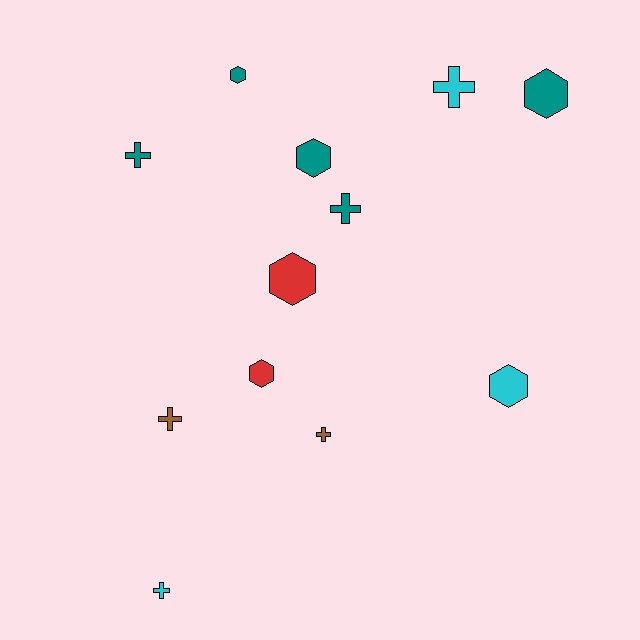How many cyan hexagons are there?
There is 1 cyan hexagon.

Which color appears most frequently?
Teal, with 5 objects.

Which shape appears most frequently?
Cross, with 6 objects.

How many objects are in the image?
There are 12 objects.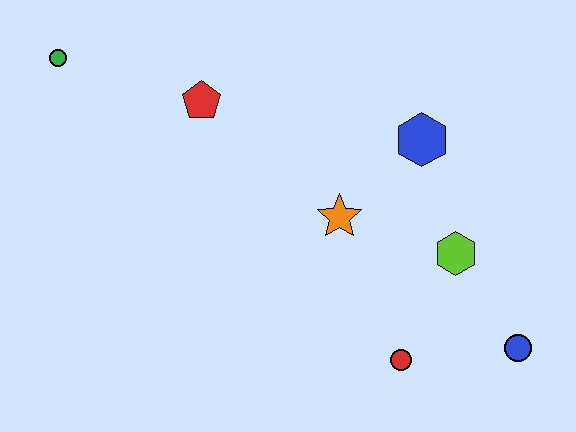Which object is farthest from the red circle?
The green circle is farthest from the red circle.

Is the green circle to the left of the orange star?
Yes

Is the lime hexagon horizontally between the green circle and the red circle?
No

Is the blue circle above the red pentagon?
No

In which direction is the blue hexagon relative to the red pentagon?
The blue hexagon is to the right of the red pentagon.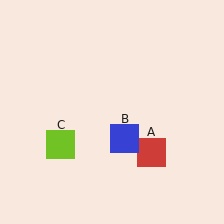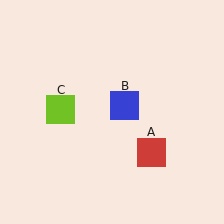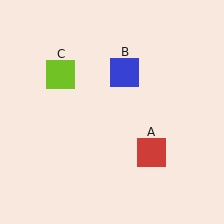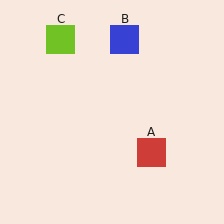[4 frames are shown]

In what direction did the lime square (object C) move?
The lime square (object C) moved up.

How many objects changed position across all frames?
2 objects changed position: blue square (object B), lime square (object C).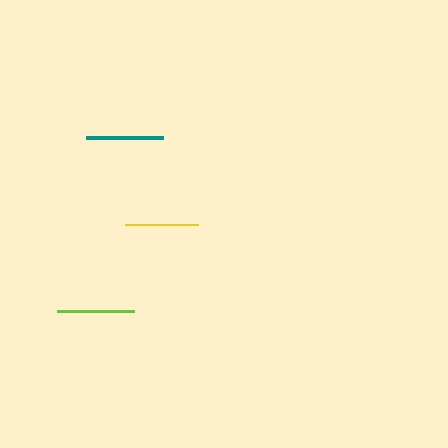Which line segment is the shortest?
The yellow line is the shortest at approximately 72 pixels.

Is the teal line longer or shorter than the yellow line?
The teal line is longer than the yellow line.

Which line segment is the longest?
The teal line is the longest at approximately 77 pixels.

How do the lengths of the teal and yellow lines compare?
The teal and yellow lines are approximately the same length.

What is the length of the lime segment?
The lime segment is approximately 77 pixels long.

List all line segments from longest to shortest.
From longest to shortest: teal, lime, yellow.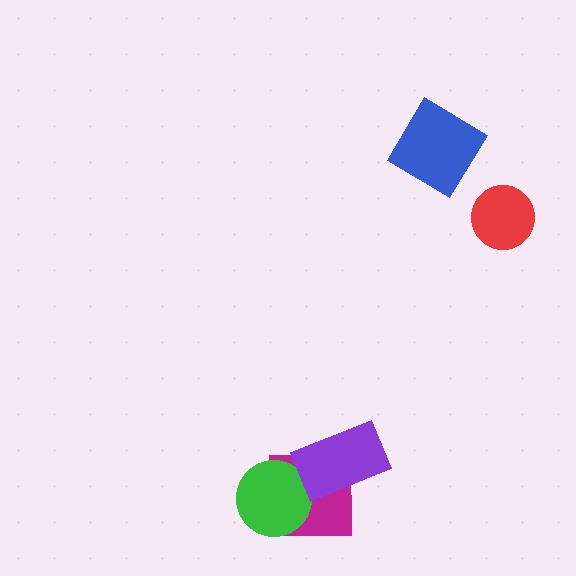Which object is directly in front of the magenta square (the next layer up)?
The green circle is directly in front of the magenta square.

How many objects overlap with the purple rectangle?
1 object overlaps with the purple rectangle.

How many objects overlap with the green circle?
1 object overlaps with the green circle.